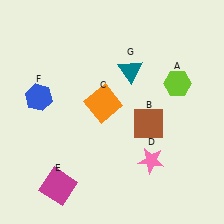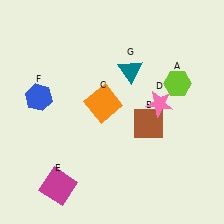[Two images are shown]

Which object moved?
The pink star (D) moved up.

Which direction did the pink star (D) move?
The pink star (D) moved up.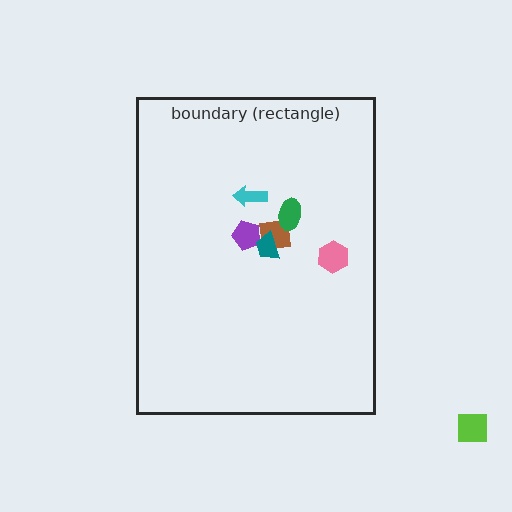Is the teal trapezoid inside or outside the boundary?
Inside.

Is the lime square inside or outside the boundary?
Outside.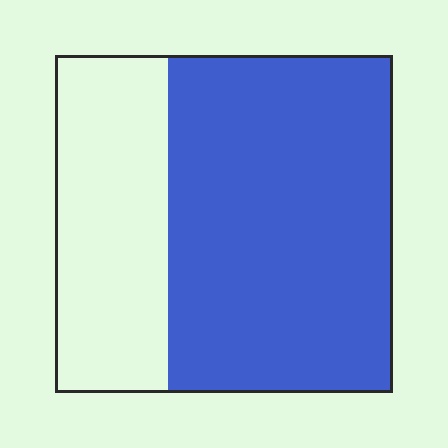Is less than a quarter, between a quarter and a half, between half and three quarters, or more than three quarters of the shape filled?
Between half and three quarters.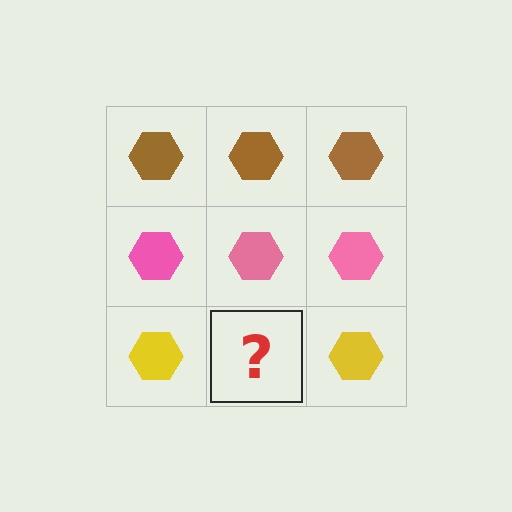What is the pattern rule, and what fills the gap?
The rule is that each row has a consistent color. The gap should be filled with a yellow hexagon.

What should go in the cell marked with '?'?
The missing cell should contain a yellow hexagon.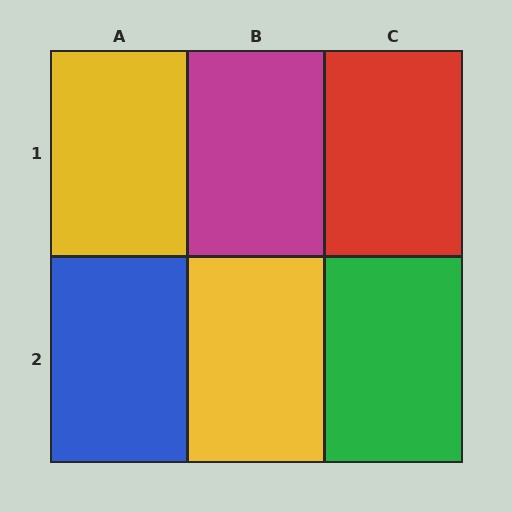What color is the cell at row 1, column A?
Yellow.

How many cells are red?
1 cell is red.